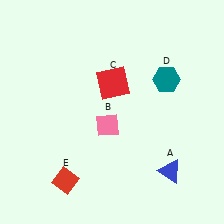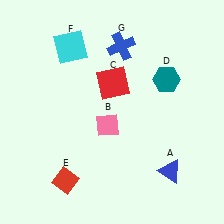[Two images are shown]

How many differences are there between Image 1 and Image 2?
There are 2 differences between the two images.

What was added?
A cyan square (F), a blue cross (G) were added in Image 2.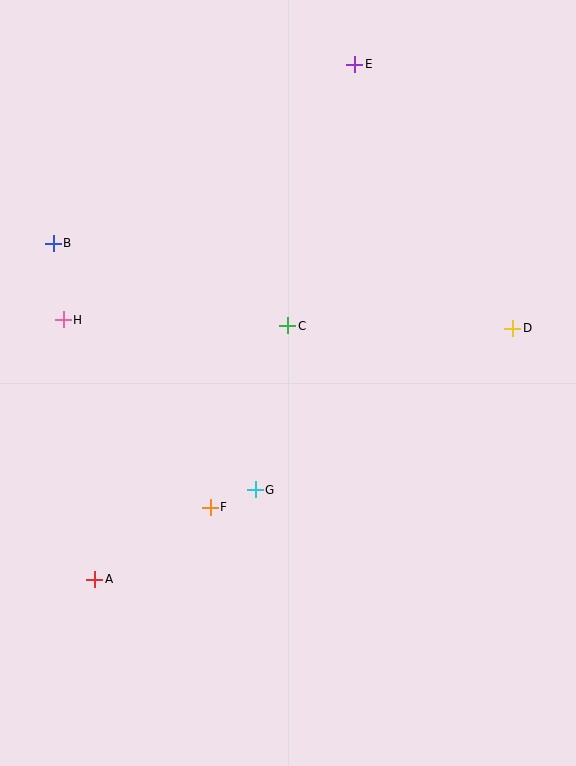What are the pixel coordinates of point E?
Point E is at (355, 64).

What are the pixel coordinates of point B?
Point B is at (53, 243).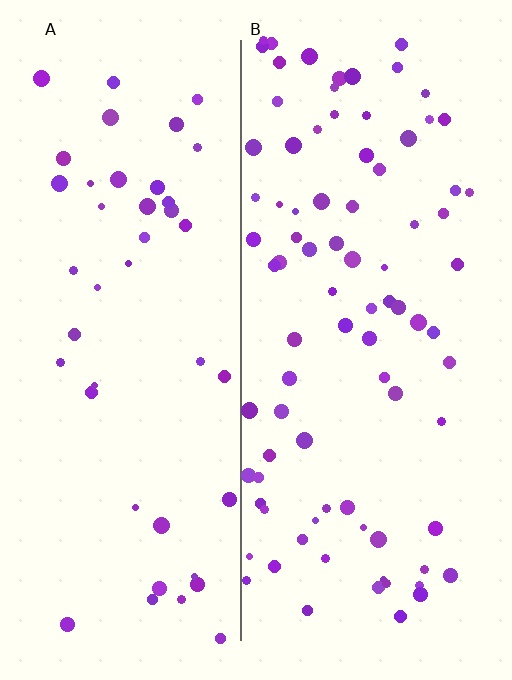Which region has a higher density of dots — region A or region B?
B (the right).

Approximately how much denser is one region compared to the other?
Approximately 2.0× — region B over region A.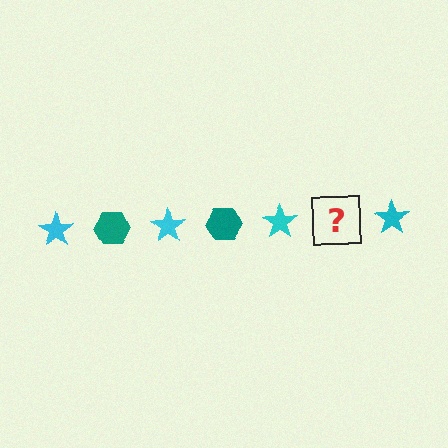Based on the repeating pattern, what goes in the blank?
The blank should be a teal hexagon.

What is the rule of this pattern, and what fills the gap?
The rule is that the pattern alternates between cyan star and teal hexagon. The gap should be filled with a teal hexagon.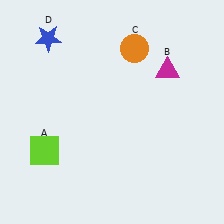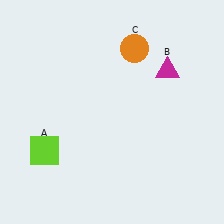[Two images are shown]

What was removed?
The blue star (D) was removed in Image 2.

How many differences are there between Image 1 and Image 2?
There is 1 difference between the two images.